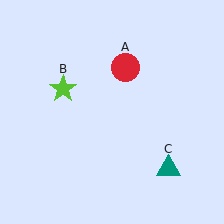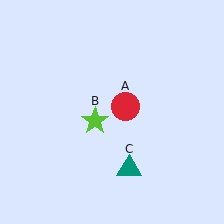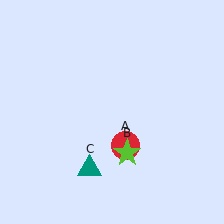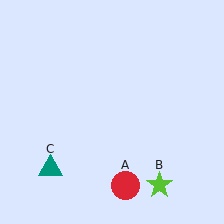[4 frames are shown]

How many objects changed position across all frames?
3 objects changed position: red circle (object A), lime star (object B), teal triangle (object C).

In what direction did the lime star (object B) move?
The lime star (object B) moved down and to the right.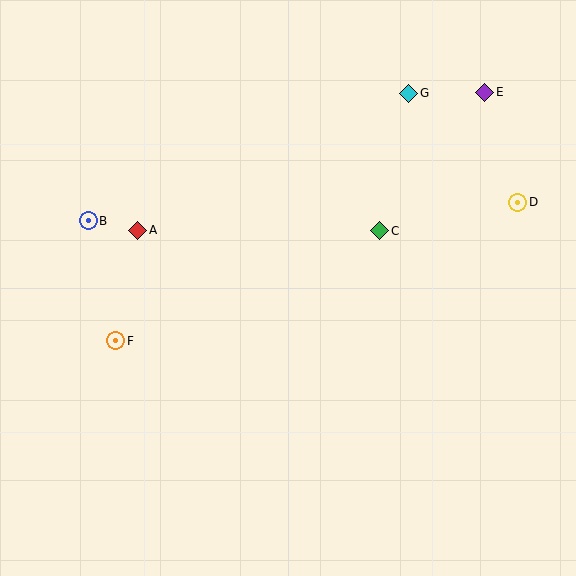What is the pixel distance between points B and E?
The distance between B and E is 417 pixels.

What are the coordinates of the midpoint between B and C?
The midpoint between B and C is at (234, 226).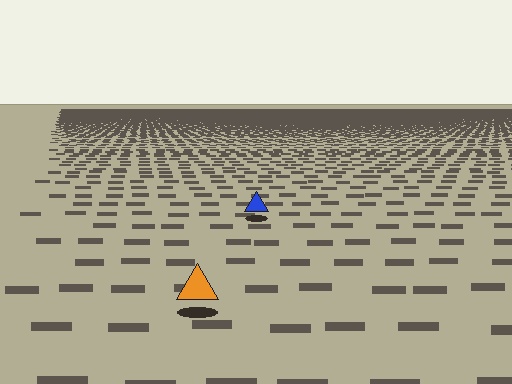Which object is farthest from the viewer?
The blue triangle is farthest from the viewer. It appears smaller and the ground texture around it is denser.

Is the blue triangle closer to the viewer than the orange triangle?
No. The orange triangle is closer — you can tell from the texture gradient: the ground texture is coarser near it.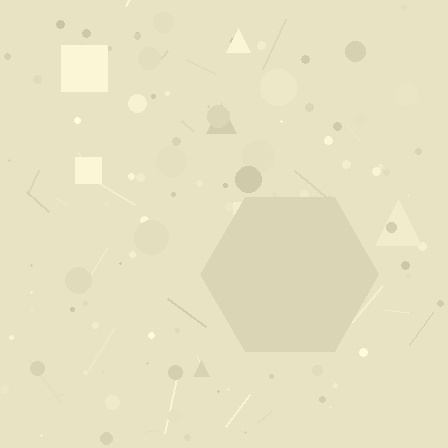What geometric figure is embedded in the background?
A hexagon is embedded in the background.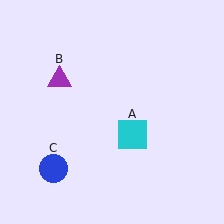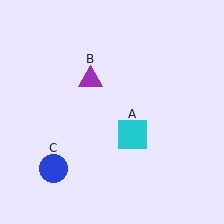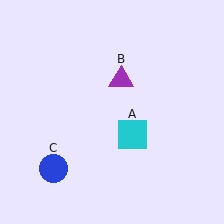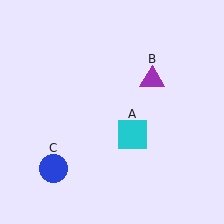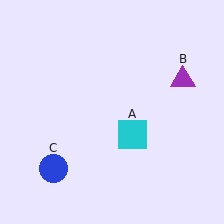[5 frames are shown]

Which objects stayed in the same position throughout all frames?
Cyan square (object A) and blue circle (object C) remained stationary.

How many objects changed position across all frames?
1 object changed position: purple triangle (object B).